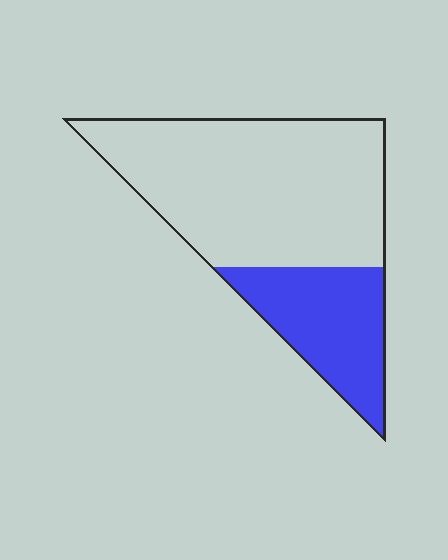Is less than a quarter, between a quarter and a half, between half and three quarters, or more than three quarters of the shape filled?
Between a quarter and a half.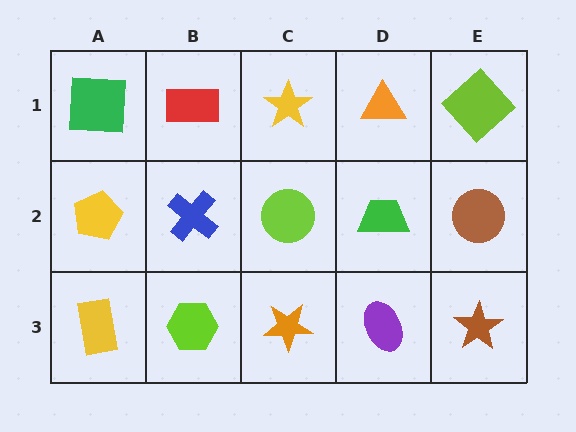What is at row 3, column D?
A purple ellipse.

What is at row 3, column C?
An orange star.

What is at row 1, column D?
An orange triangle.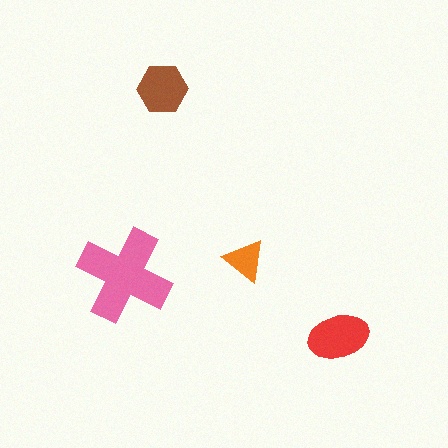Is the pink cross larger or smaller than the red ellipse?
Larger.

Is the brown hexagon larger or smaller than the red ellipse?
Smaller.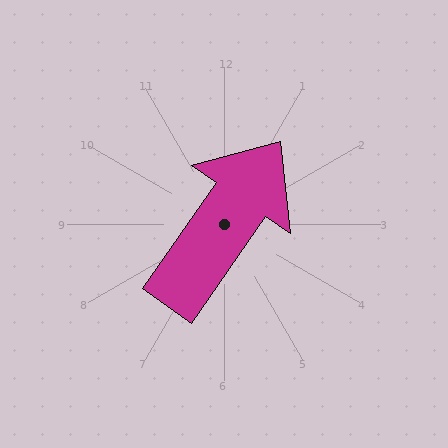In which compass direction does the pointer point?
Northeast.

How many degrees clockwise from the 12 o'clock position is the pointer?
Approximately 35 degrees.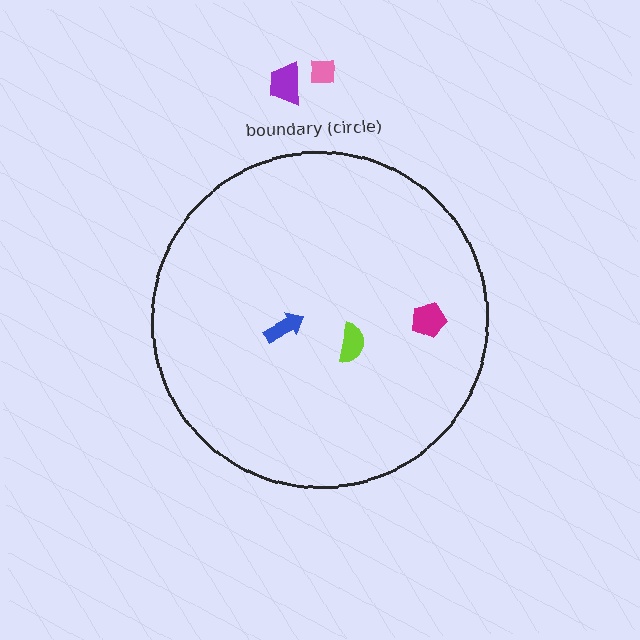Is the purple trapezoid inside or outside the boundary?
Outside.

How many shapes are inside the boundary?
3 inside, 2 outside.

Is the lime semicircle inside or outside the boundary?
Inside.